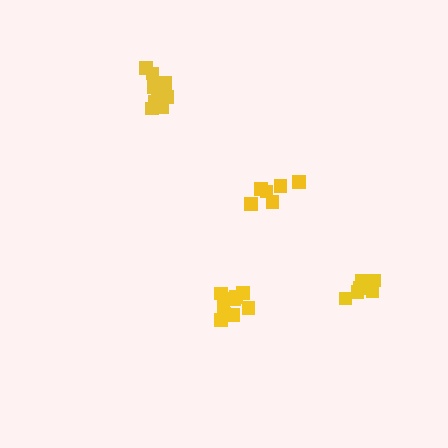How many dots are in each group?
Group 1: 9 dots, Group 2: 11 dots, Group 3: 6 dots, Group 4: 6 dots (32 total).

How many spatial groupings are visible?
There are 4 spatial groupings.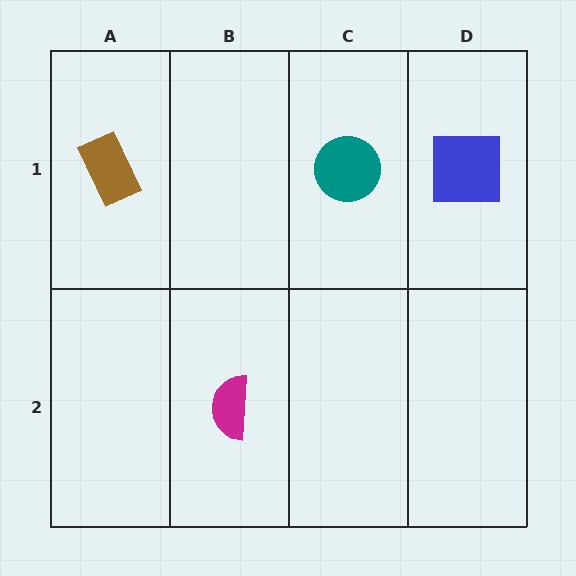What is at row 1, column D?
A blue square.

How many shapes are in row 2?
1 shape.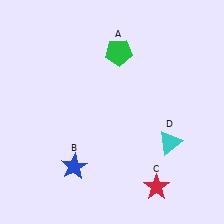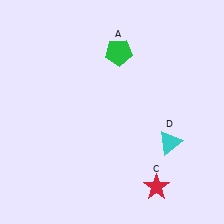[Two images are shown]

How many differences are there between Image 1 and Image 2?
There is 1 difference between the two images.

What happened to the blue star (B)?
The blue star (B) was removed in Image 2. It was in the bottom-left area of Image 1.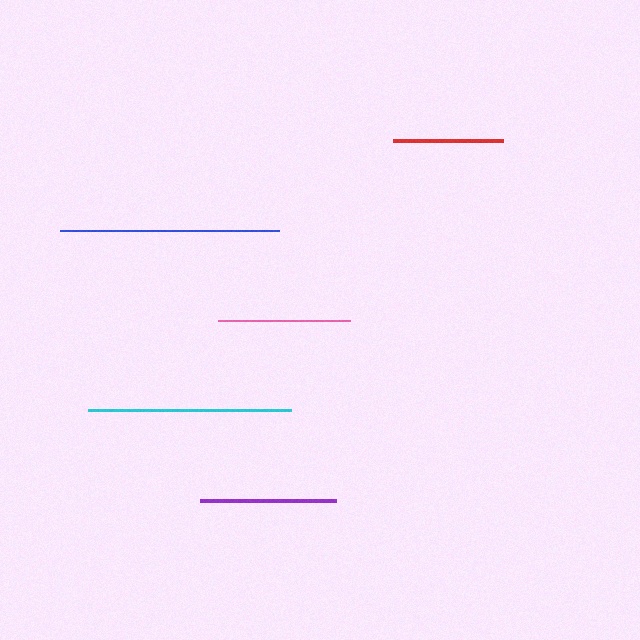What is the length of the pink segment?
The pink segment is approximately 132 pixels long.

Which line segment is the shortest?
The red line is the shortest at approximately 109 pixels.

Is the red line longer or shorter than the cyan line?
The cyan line is longer than the red line.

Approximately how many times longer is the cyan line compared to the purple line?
The cyan line is approximately 1.5 times the length of the purple line.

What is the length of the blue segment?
The blue segment is approximately 219 pixels long.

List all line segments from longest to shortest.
From longest to shortest: blue, cyan, purple, pink, red.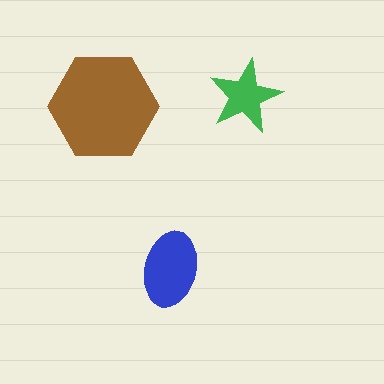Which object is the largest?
The brown hexagon.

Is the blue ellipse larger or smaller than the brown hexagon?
Smaller.